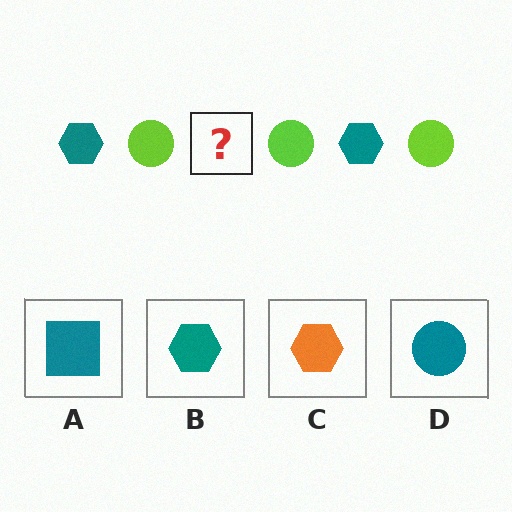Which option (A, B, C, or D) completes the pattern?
B.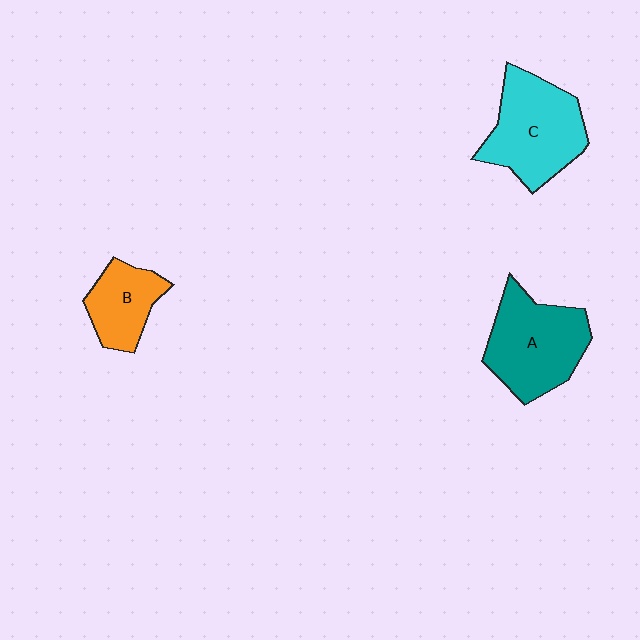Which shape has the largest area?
Shape C (cyan).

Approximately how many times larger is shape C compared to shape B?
Approximately 1.7 times.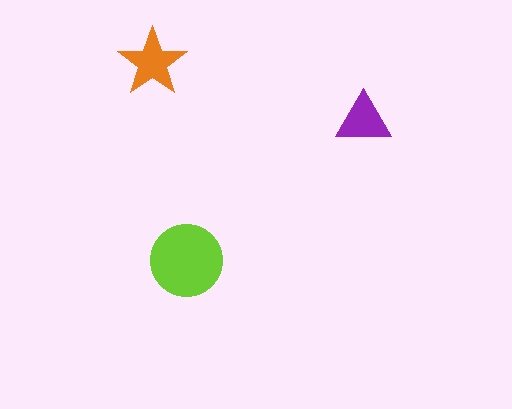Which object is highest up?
The orange star is topmost.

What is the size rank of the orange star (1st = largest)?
2nd.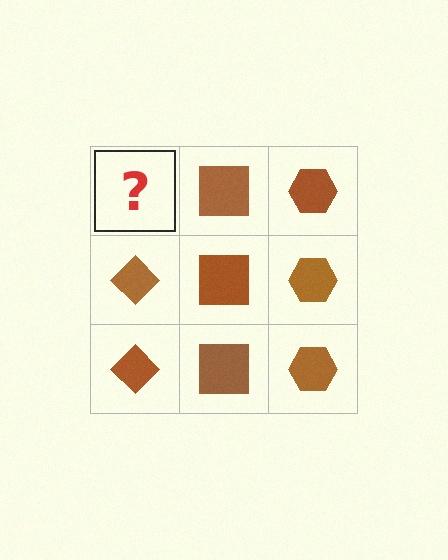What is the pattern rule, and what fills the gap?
The rule is that each column has a consistent shape. The gap should be filled with a brown diamond.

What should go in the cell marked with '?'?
The missing cell should contain a brown diamond.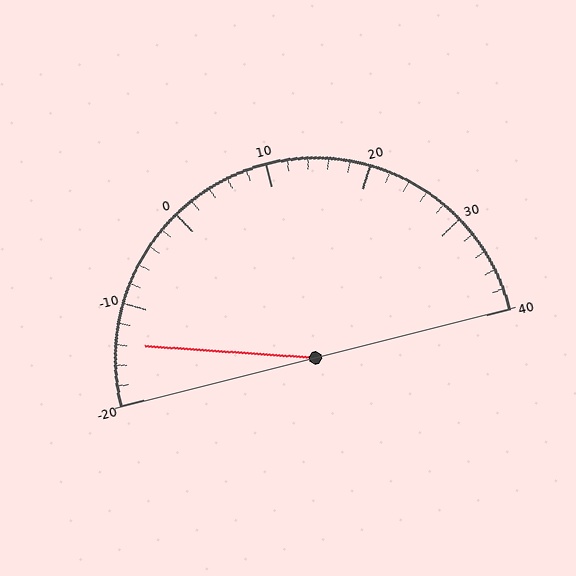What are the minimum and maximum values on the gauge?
The gauge ranges from -20 to 40.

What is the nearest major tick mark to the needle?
The nearest major tick mark is -10.